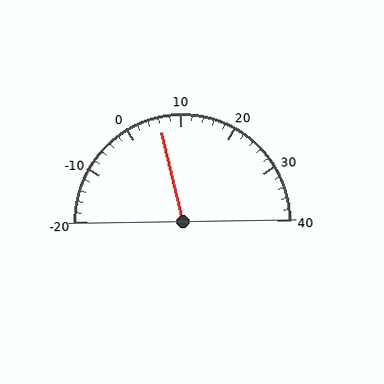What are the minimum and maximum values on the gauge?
The gauge ranges from -20 to 40.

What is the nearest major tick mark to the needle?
The nearest major tick mark is 10.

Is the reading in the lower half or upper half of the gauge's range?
The reading is in the lower half of the range (-20 to 40).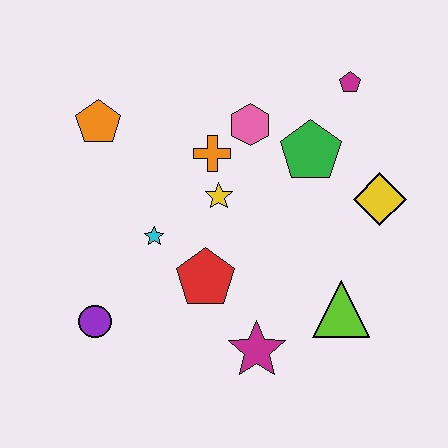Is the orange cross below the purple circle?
No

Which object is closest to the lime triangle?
The magenta star is closest to the lime triangle.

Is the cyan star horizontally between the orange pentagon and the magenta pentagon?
Yes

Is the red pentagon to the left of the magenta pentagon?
Yes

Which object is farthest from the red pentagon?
The magenta pentagon is farthest from the red pentagon.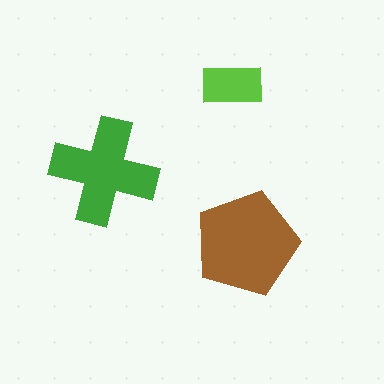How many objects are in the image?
There are 3 objects in the image.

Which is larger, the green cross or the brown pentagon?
The brown pentagon.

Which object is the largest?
The brown pentagon.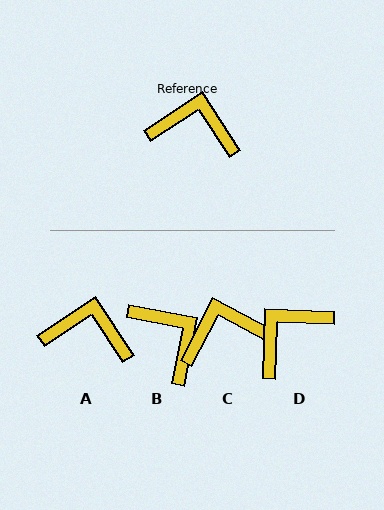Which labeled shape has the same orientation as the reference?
A.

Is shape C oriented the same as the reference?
No, it is off by about 29 degrees.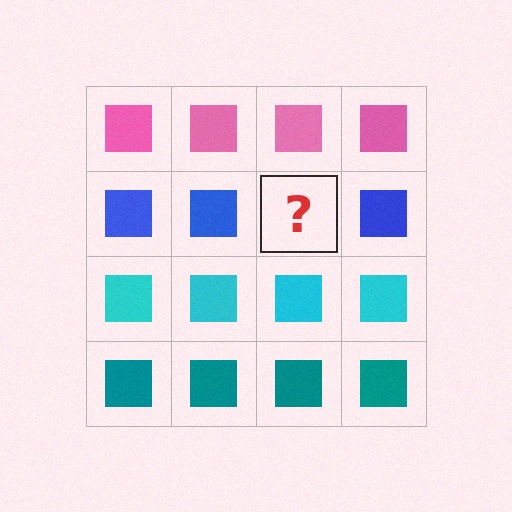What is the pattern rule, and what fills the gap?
The rule is that each row has a consistent color. The gap should be filled with a blue square.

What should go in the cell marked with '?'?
The missing cell should contain a blue square.